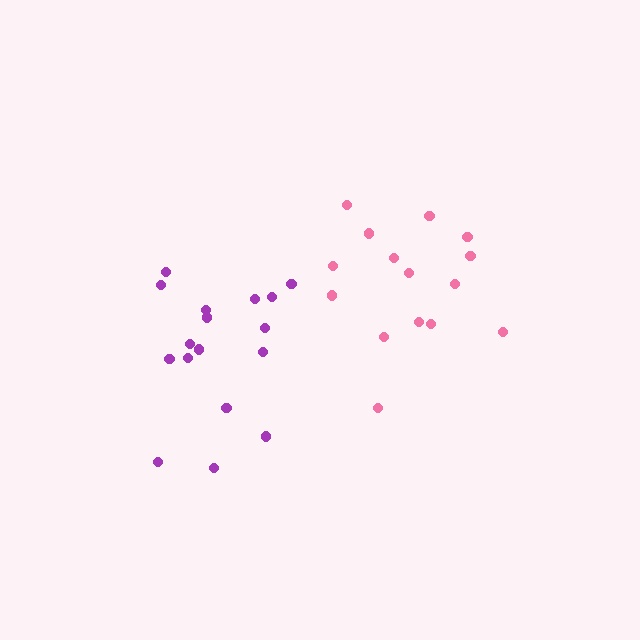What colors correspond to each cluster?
The clusters are colored: pink, purple.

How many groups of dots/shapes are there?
There are 2 groups.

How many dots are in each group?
Group 1: 15 dots, Group 2: 17 dots (32 total).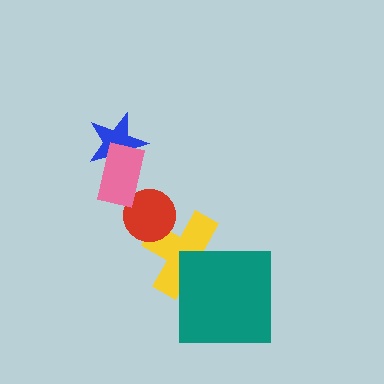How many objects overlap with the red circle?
2 objects overlap with the red circle.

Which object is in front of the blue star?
The pink rectangle is in front of the blue star.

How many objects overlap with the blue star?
1 object overlaps with the blue star.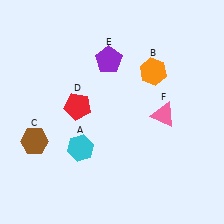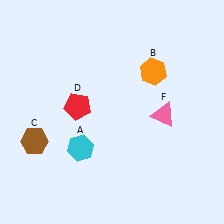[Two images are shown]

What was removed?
The purple pentagon (E) was removed in Image 2.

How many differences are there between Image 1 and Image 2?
There is 1 difference between the two images.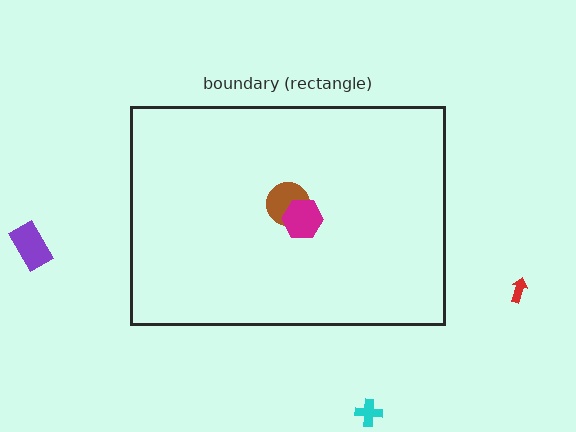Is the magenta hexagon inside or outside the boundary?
Inside.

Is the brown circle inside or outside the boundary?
Inside.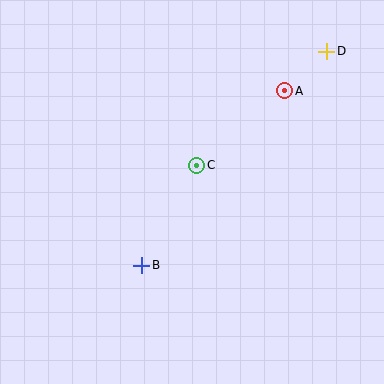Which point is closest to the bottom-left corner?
Point B is closest to the bottom-left corner.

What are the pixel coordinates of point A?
Point A is at (285, 91).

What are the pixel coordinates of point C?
Point C is at (197, 165).